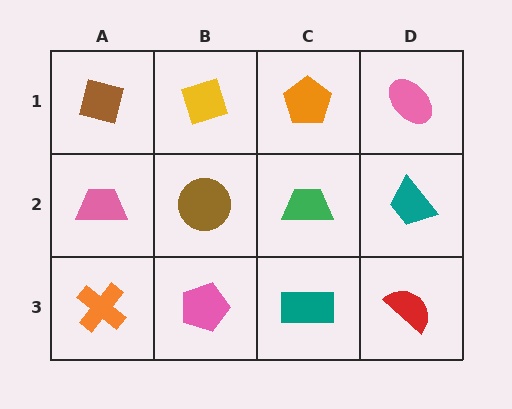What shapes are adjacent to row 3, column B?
A brown circle (row 2, column B), an orange cross (row 3, column A), a teal rectangle (row 3, column C).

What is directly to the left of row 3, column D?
A teal rectangle.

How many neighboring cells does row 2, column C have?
4.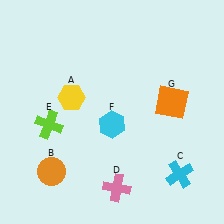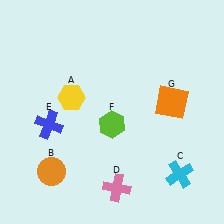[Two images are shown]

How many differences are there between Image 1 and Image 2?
There are 2 differences between the two images.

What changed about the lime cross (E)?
In Image 1, E is lime. In Image 2, it changed to blue.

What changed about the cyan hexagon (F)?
In Image 1, F is cyan. In Image 2, it changed to lime.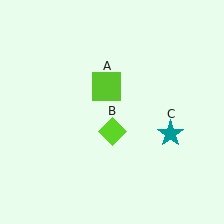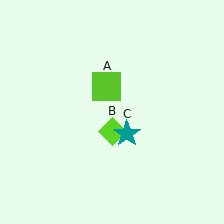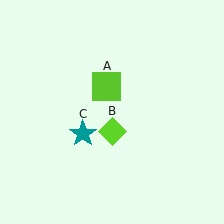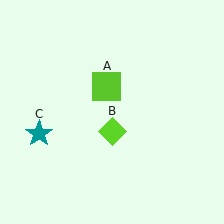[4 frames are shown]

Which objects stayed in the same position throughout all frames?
Lime square (object A) and lime diamond (object B) remained stationary.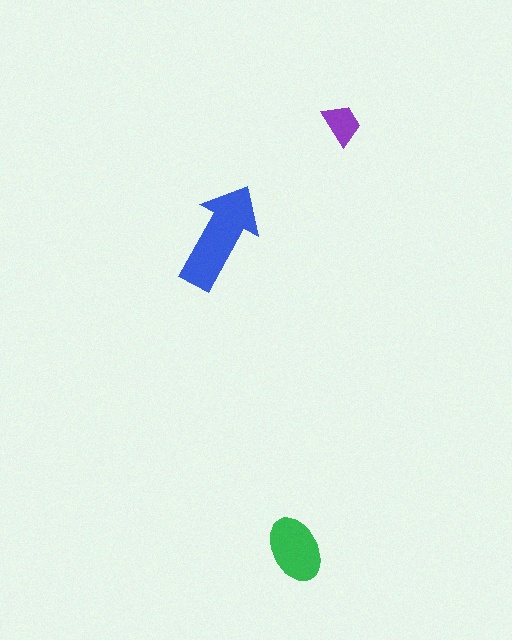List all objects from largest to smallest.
The blue arrow, the green ellipse, the purple trapezoid.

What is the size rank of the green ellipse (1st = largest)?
2nd.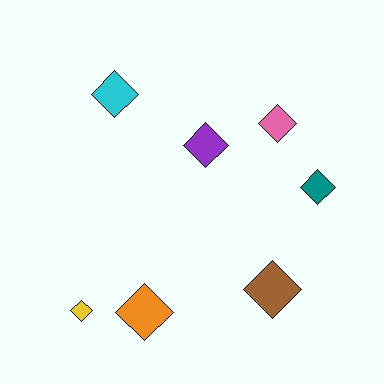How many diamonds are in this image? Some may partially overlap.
There are 7 diamonds.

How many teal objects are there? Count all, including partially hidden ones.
There is 1 teal object.